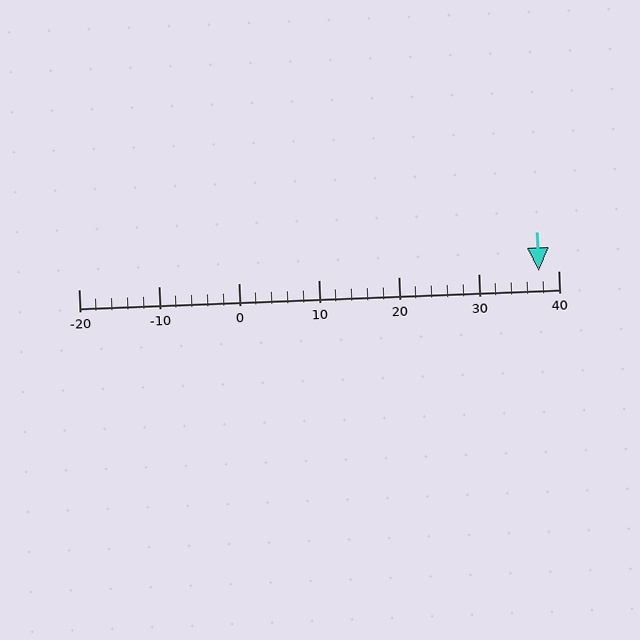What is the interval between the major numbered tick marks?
The major tick marks are spaced 10 units apart.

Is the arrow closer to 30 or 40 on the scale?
The arrow is closer to 40.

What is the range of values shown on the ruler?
The ruler shows values from -20 to 40.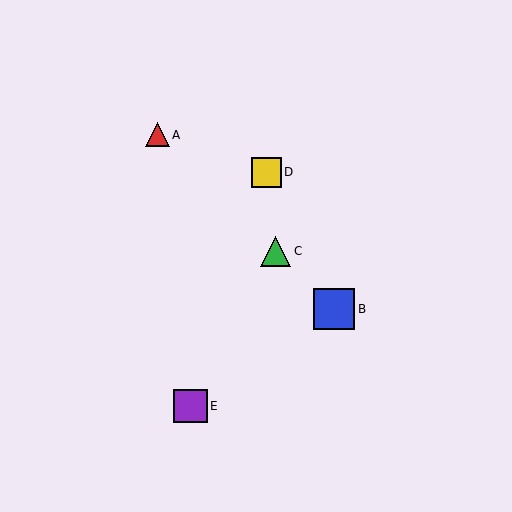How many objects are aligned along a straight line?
3 objects (A, B, C) are aligned along a straight line.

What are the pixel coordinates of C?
Object C is at (276, 251).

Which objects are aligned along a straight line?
Objects A, B, C are aligned along a straight line.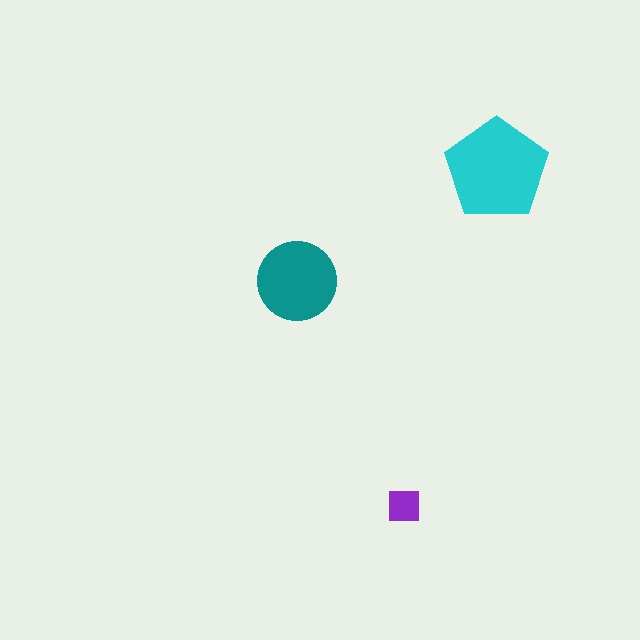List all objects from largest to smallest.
The cyan pentagon, the teal circle, the purple square.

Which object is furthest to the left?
The teal circle is leftmost.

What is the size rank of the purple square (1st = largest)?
3rd.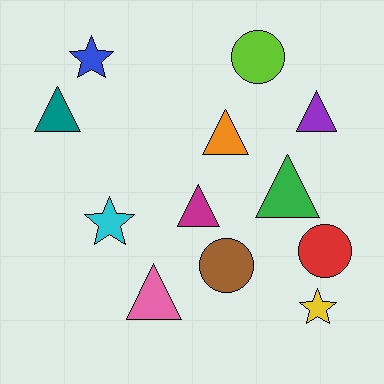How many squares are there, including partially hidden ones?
There are no squares.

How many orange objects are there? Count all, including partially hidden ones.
There is 1 orange object.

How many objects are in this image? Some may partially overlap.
There are 12 objects.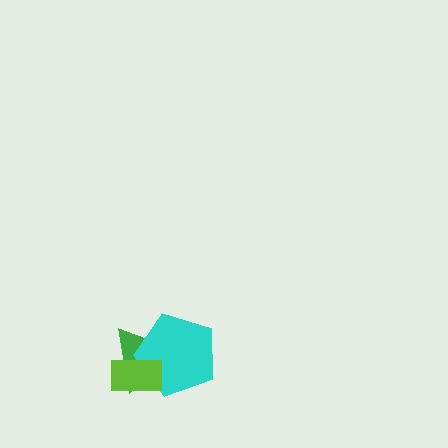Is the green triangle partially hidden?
Yes, it is partially covered by another shape.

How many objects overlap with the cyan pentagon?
2 objects overlap with the cyan pentagon.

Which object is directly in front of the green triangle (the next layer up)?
The cyan pentagon is directly in front of the green triangle.